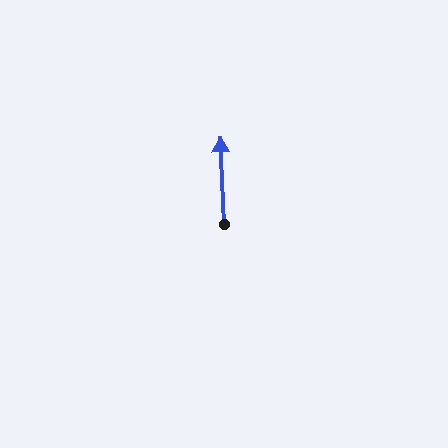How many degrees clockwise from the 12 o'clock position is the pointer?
Approximately 357 degrees.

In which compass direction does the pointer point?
North.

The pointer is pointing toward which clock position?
Roughly 12 o'clock.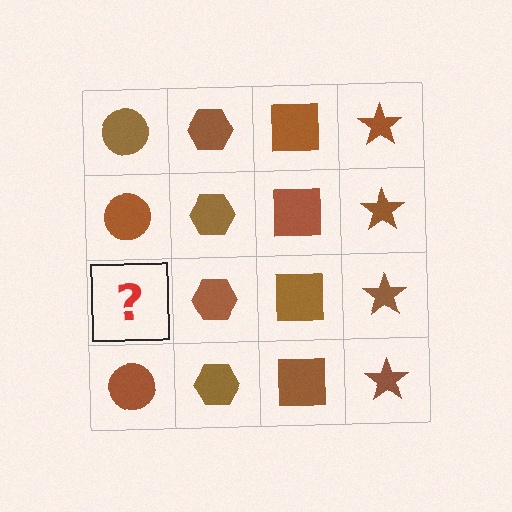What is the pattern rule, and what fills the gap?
The rule is that each column has a consistent shape. The gap should be filled with a brown circle.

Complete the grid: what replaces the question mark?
The question mark should be replaced with a brown circle.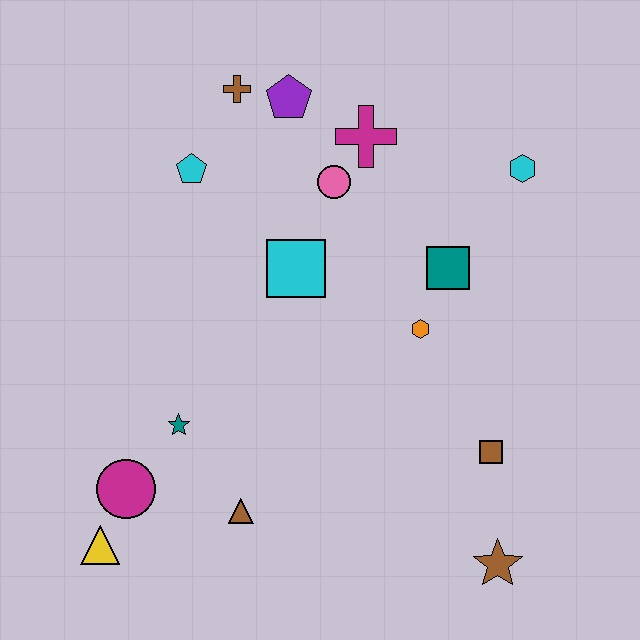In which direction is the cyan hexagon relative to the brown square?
The cyan hexagon is above the brown square.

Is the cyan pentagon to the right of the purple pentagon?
No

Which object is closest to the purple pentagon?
The brown cross is closest to the purple pentagon.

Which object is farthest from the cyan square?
The brown star is farthest from the cyan square.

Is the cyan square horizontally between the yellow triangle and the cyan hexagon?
Yes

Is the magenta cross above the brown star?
Yes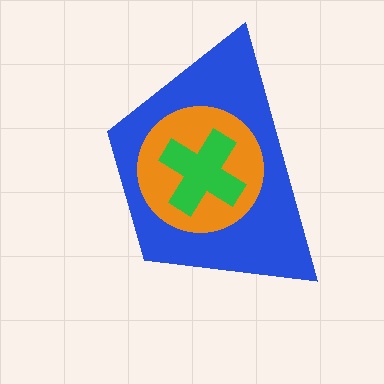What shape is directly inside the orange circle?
The green cross.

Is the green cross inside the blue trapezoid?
Yes.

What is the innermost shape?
The green cross.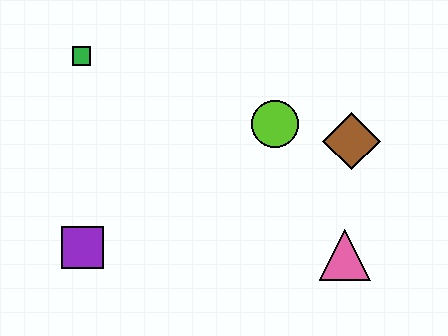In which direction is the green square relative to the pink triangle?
The green square is to the left of the pink triangle.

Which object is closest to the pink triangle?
The brown diamond is closest to the pink triangle.